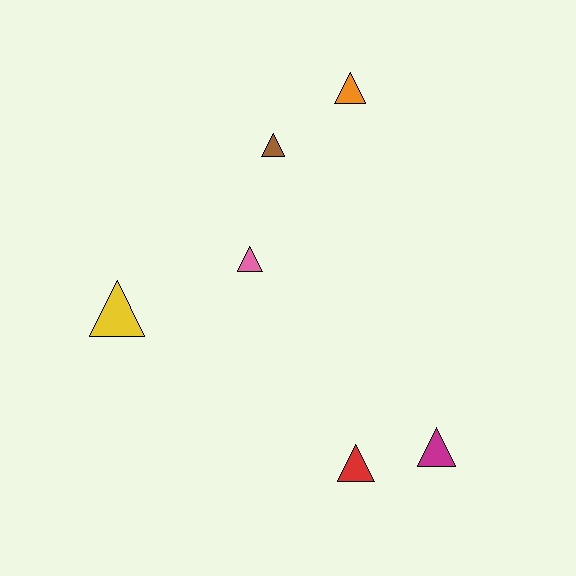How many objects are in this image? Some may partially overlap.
There are 6 objects.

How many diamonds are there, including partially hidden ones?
There are no diamonds.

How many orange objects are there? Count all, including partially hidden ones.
There is 1 orange object.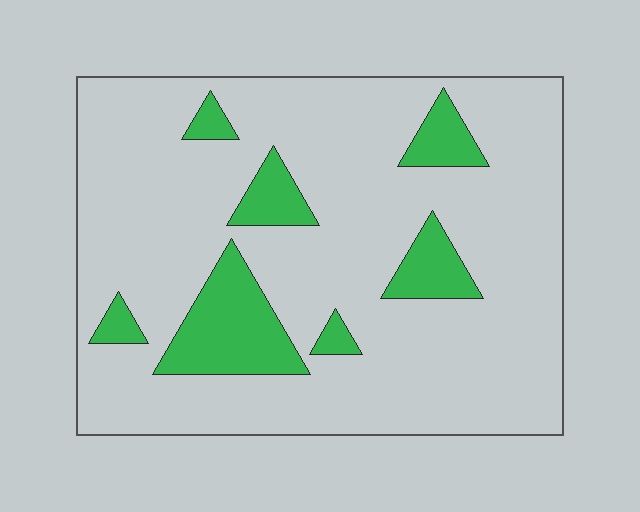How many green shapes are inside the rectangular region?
7.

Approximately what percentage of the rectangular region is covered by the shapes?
Approximately 15%.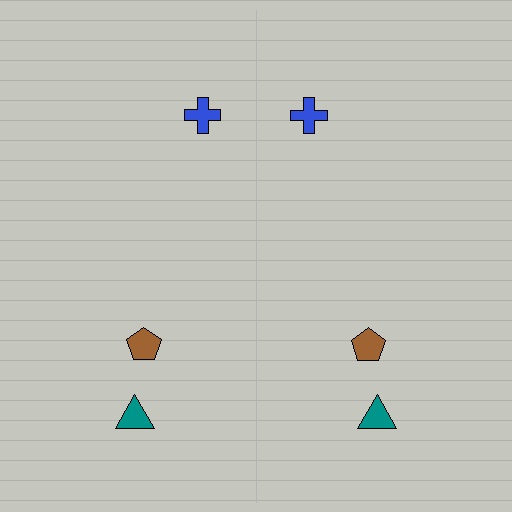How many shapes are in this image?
There are 6 shapes in this image.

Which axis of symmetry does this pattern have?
The pattern has a vertical axis of symmetry running through the center of the image.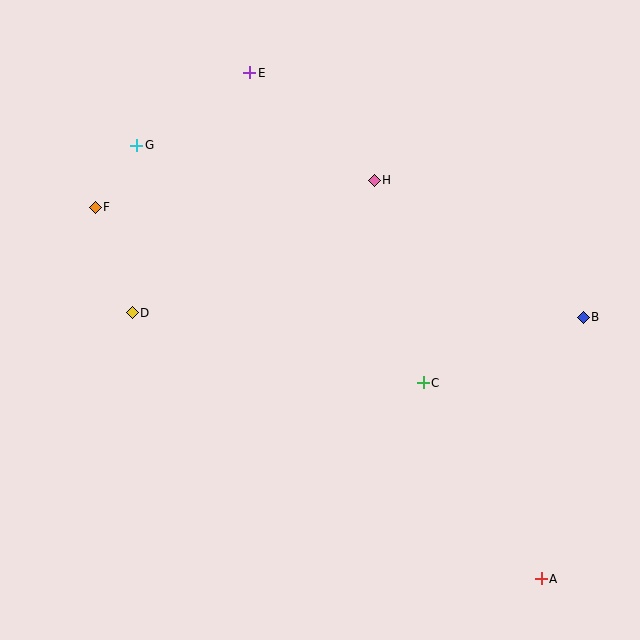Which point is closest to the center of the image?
Point C at (423, 383) is closest to the center.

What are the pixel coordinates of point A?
Point A is at (541, 579).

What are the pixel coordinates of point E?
Point E is at (250, 73).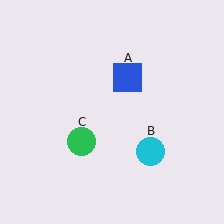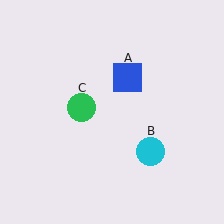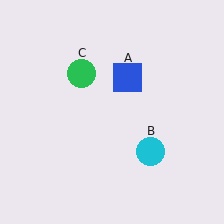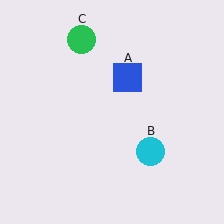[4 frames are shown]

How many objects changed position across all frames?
1 object changed position: green circle (object C).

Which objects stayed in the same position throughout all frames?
Blue square (object A) and cyan circle (object B) remained stationary.